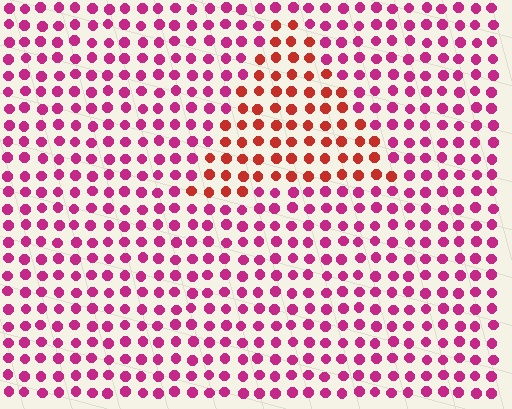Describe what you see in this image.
The image is filled with small magenta elements in a uniform arrangement. A triangle-shaped region is visible where the elements are tinted to a slightly different hue, forming a subtle color boundary.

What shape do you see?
I see a triangle.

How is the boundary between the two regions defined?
The boundary is defined purely by a slight shift in hue (about 40 degrees). Spacing, size, and orientation are identical on both sides.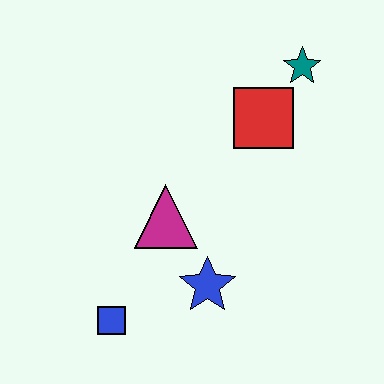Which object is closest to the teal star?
The red square is closest to the teal star.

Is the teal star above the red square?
Yes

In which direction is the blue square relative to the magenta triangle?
The blue square is below the magenta triangle.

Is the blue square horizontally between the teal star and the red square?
No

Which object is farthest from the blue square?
The teal star is farthest from the blue square.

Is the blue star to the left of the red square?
Yes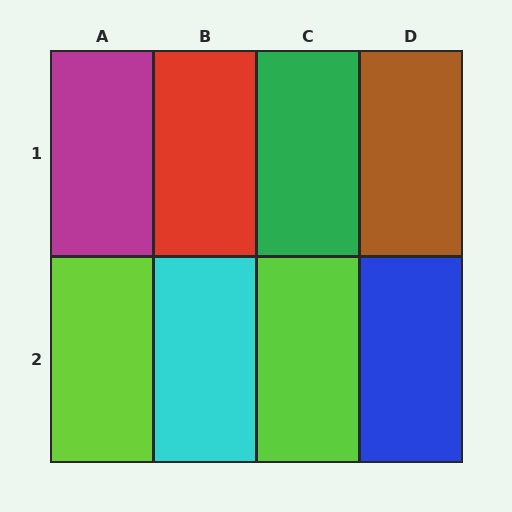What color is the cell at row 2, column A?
Lime.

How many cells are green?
1 cell is green.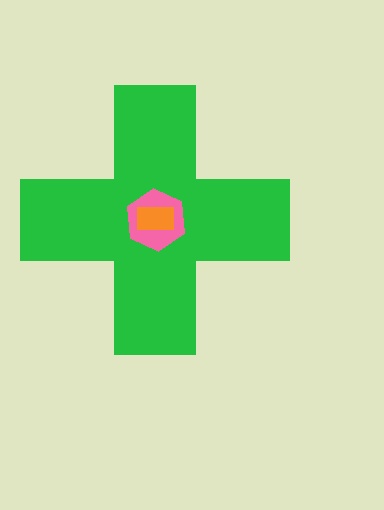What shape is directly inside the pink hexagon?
The orange rectangle.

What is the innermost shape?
The orange rectangle.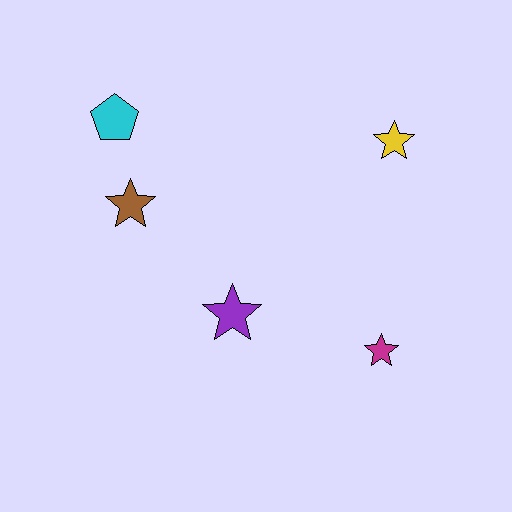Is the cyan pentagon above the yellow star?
Yes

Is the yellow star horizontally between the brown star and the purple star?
No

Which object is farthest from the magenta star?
The cyan pentagon is farthest from the magenta star.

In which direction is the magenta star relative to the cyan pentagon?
The magenta star is to the right of the cyan pentagon.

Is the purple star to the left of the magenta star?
Yes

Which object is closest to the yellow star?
The magenta star is closest to the yellow star.